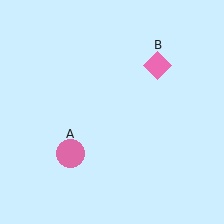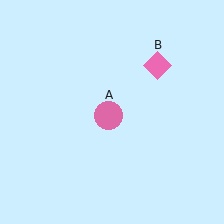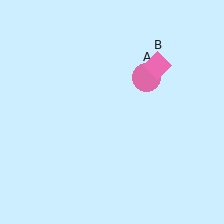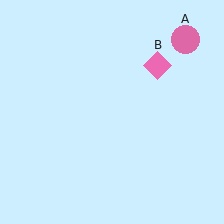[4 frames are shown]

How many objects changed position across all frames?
1 object changed position: pink circle (object A).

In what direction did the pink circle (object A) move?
The pink circle (object A) moved up and to the right.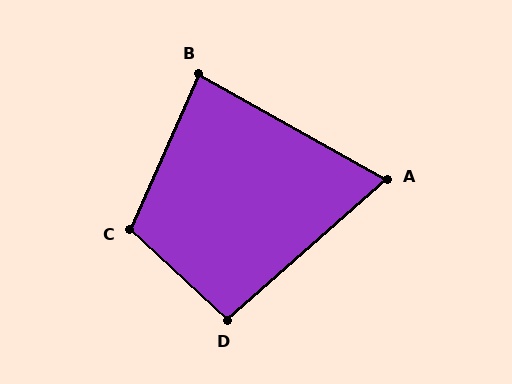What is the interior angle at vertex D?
Approximately 95 degrees (obtuse).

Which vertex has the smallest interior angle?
A, at approximately 71 degrees.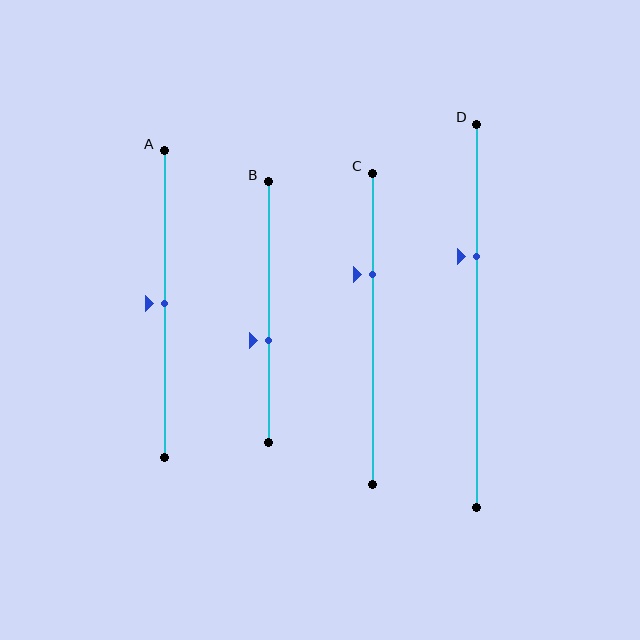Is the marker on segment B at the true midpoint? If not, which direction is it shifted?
No, the marker on segment B is shifted downward by about 11% of the segment length.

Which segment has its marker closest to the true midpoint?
Segment A has its marker closest to the true midpoint.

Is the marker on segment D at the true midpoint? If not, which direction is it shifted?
No, the marker on segment D is shifted upward by about 16% of the segment length.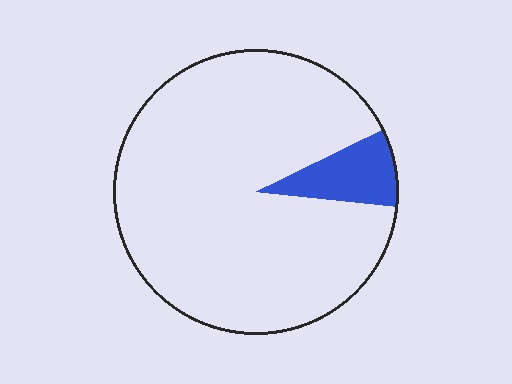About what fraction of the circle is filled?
About one tenth (1/10).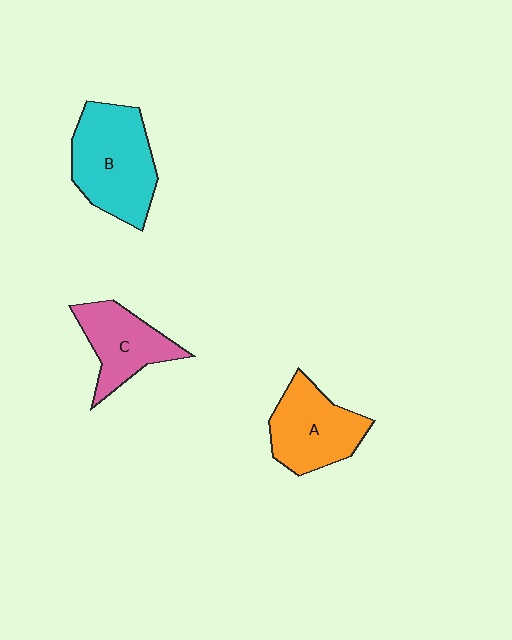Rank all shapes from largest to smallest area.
From largest to smallest: B (cyan), A (orange), C (pink).